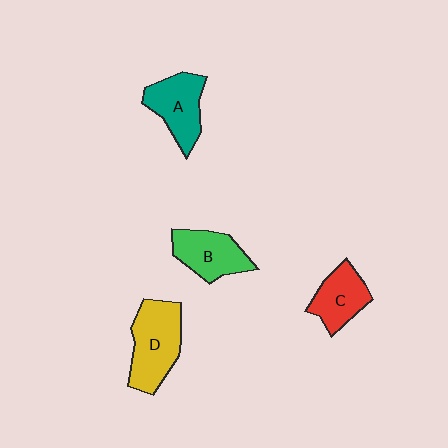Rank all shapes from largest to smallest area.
From largest to smallest: D (yellow), A (teal), B (green), C (red).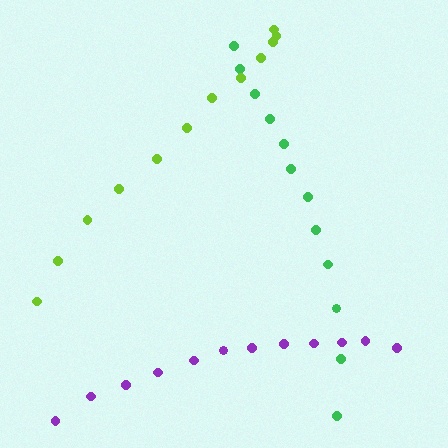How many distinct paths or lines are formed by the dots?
There are 3 distinct paths.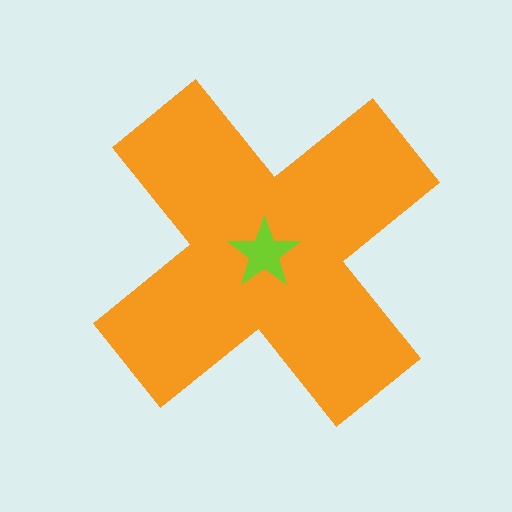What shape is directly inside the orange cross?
The lime star.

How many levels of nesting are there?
2.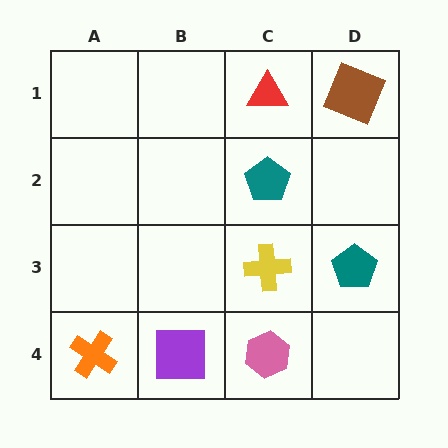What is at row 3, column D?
A teal pentagon.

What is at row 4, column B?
A purple square.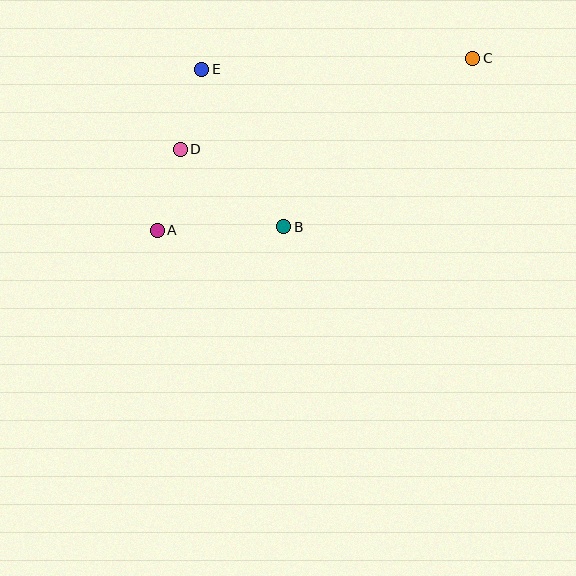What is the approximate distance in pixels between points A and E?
The distance between A and E is approximately 167 pixels.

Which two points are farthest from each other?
Points A and C are farthest from each other.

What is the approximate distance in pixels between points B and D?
The distance between B and D is approximately 129 pixels.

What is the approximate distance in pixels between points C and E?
The distance between C and E is approximately 271 pixels.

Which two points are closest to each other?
Points D and E are closest to each other.